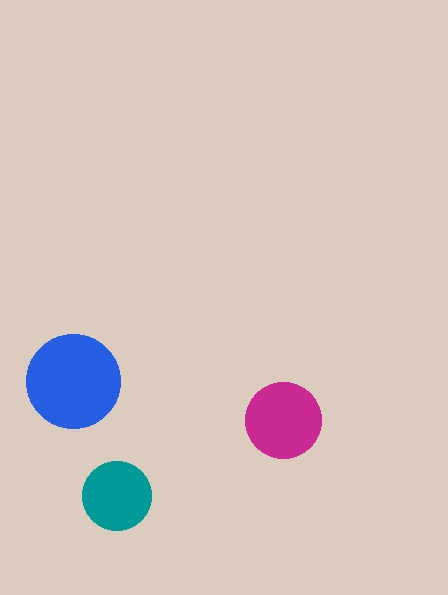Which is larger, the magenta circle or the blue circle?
The blue one.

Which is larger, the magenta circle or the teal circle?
The magenta one.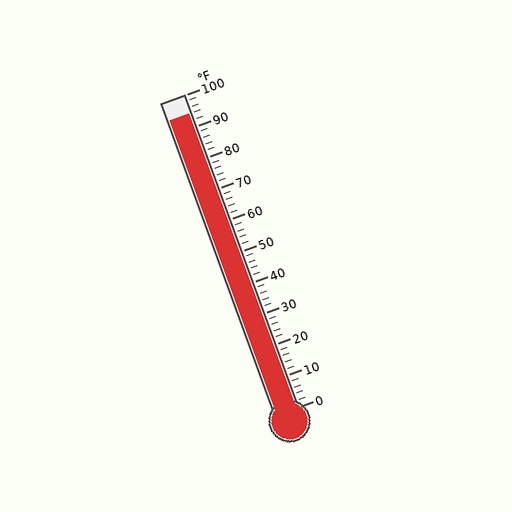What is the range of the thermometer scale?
The thermometer scale ranges from 0°F to 100°F.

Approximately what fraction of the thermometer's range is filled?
The thermometer is filled to approximately 95% of its range.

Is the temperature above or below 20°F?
The temperature is above 20°F.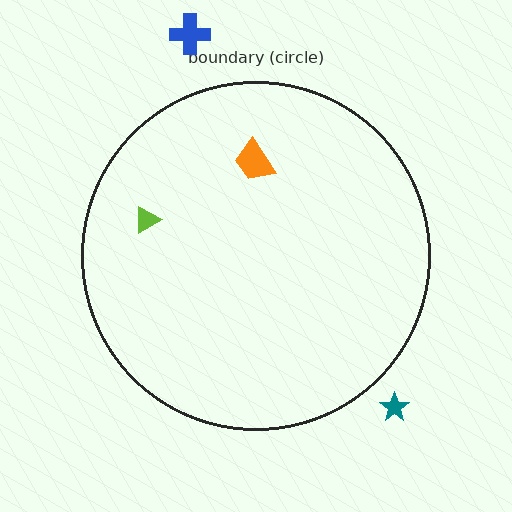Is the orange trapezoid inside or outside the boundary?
Inside.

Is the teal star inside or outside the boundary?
Outside.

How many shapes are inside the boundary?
2 inside, 2 outside.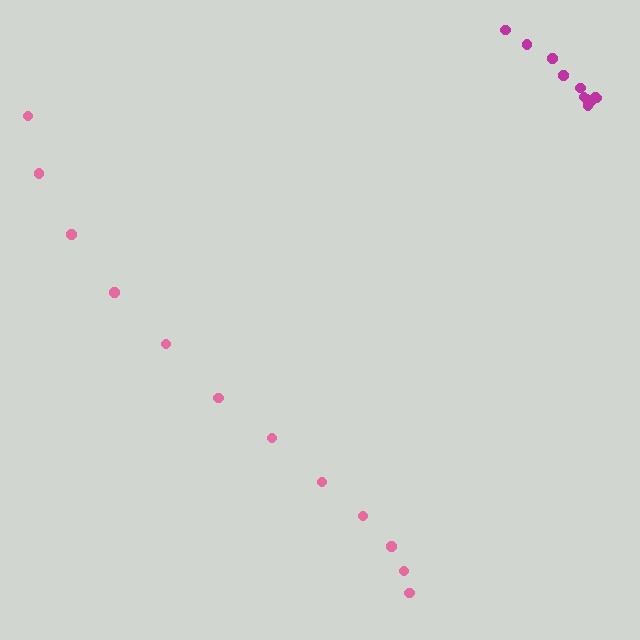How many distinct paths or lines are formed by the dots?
There are 2 distinct paths.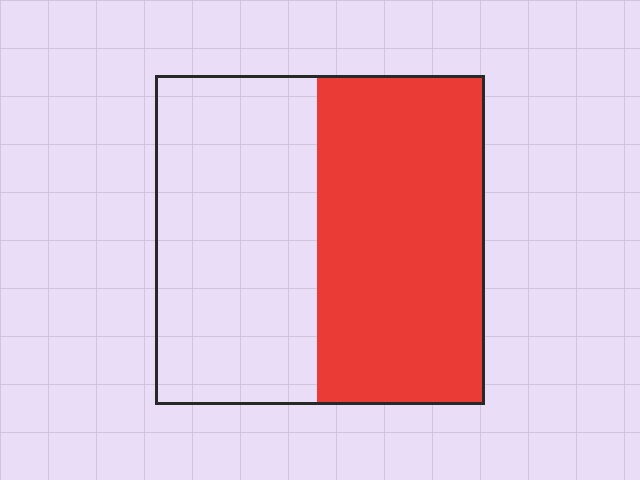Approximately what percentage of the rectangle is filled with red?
Approximately 50%.